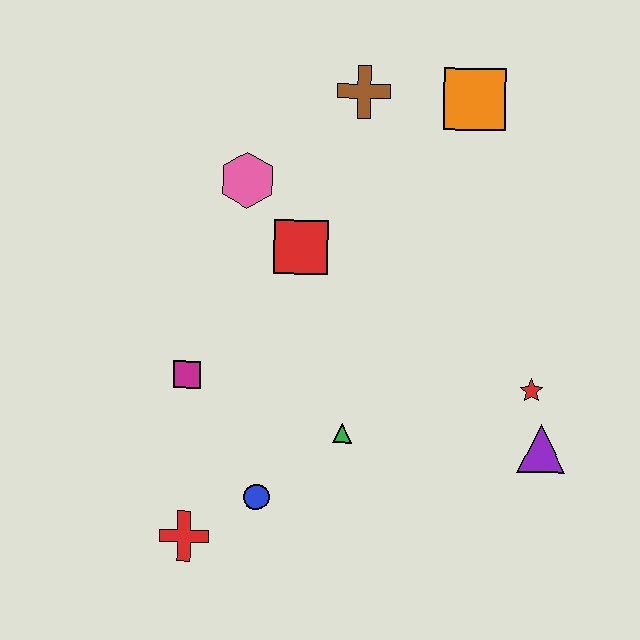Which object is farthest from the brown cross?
The red cross is farthest from the brown cross.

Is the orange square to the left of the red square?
No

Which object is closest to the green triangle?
The blue circle is closest to the green triangle.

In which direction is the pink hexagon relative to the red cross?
The pink hexagon is above the red cross.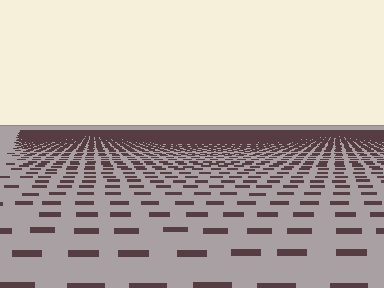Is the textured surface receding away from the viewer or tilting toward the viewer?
The surface is receding away from the viewer. Texture elements get smaller and denser toward the top.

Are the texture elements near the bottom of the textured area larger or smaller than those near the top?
Larger. Near the bottom, elements are closer to the viewer and appear at a bigger on-screen size.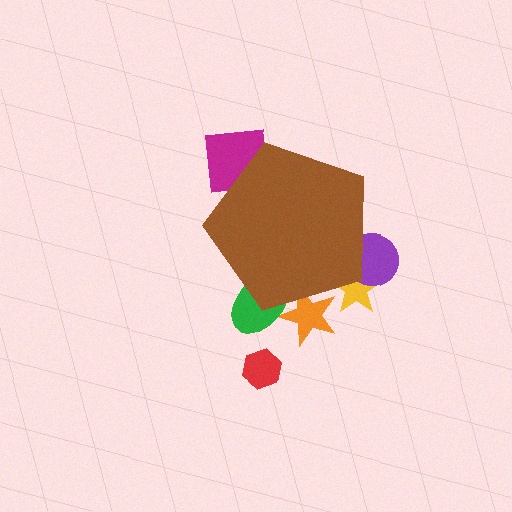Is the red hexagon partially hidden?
No, the red hexagon is fully visible.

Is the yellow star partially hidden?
Yes, the yellow star is partially hidden behind the brown pentagon.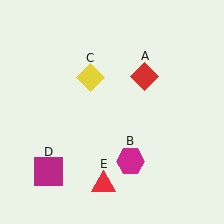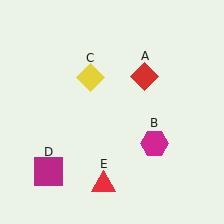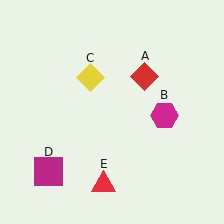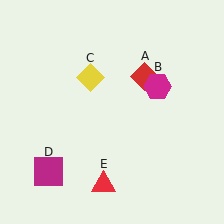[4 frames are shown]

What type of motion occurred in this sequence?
The magenta hexagon (object B) rotated counterclockwise around the center of the scene.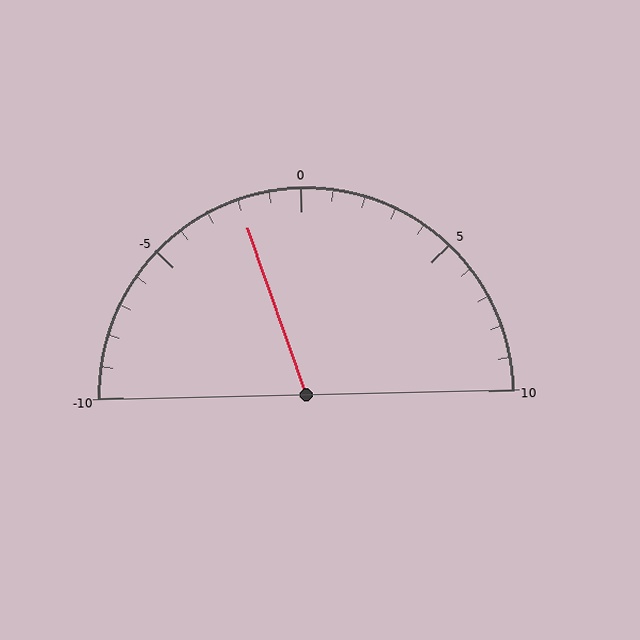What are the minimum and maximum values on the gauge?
The gauge ranges from -10 to 10.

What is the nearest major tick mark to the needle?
The nearest major tick mark is 0.